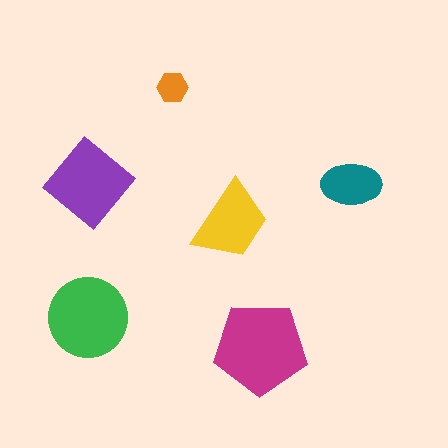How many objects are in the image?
There are 6 objects in the image.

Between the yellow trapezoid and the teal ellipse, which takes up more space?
The yellow trapezoid.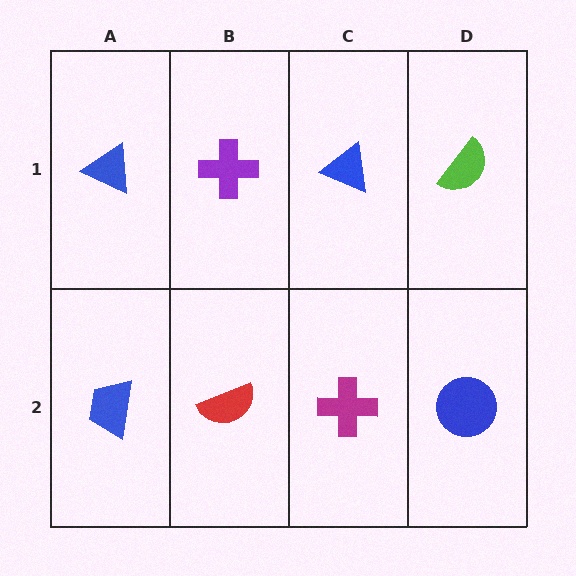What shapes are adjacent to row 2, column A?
A blue triangle (row 1, column A), a red semicircle (row 2, column B).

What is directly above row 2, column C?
A blue triangle.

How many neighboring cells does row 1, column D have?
2.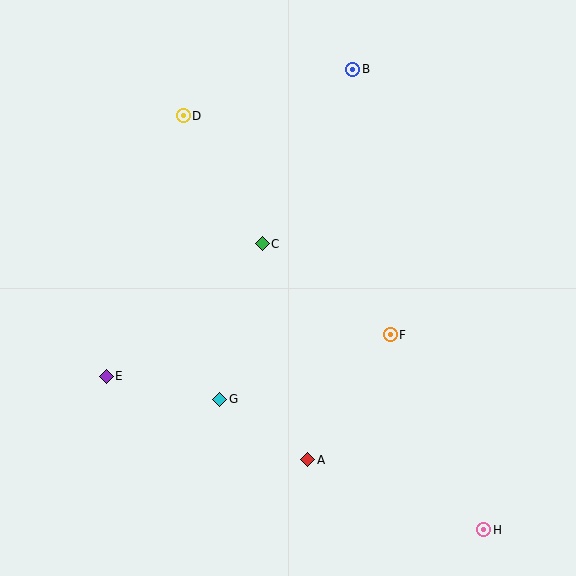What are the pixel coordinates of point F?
Point F is at (390, 335).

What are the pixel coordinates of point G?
Point G is at (220, 399).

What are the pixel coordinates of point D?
Point D is at (183, 116).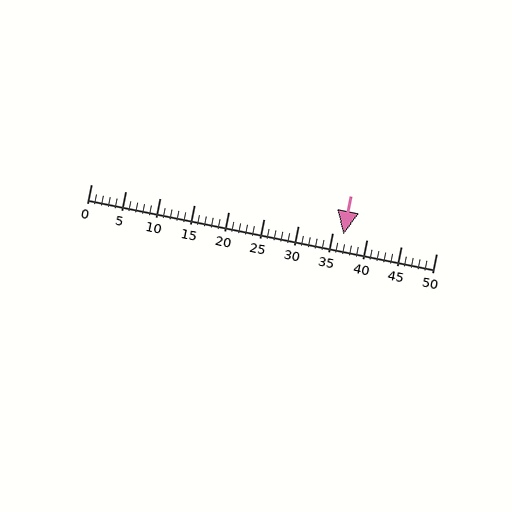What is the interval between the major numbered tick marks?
The major tick marks are spaced 5 units apart.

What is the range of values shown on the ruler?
The ruler shows values from 0 to 50.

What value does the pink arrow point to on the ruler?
The pink arrow points to approximately 37.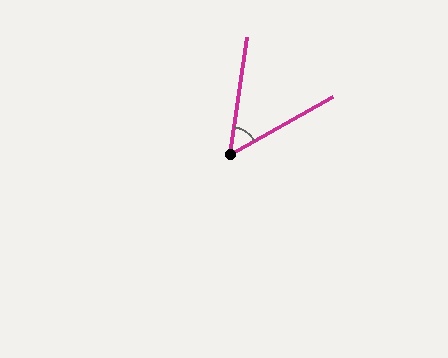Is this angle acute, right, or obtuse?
It is acute.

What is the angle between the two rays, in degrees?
Approximately 52 degrees.